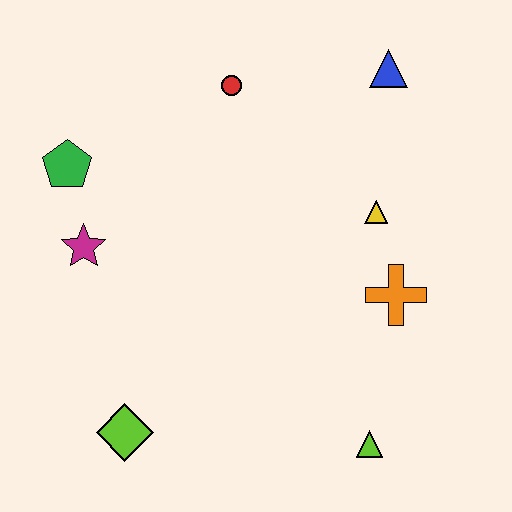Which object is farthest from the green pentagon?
The lime triangle is farthest from the green pentagon.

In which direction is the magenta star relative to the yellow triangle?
The magenta star is to the left of the yellow triangle.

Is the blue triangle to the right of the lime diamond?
Yes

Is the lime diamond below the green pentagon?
Yes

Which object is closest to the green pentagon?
The magenta star is closest to the green pentagon.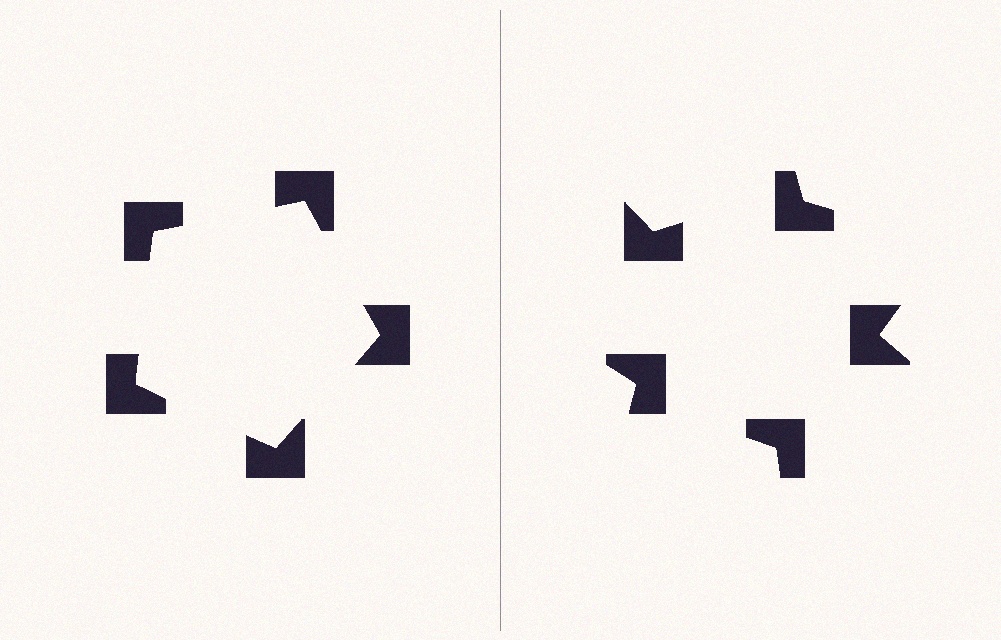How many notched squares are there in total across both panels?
10 — 5 on each side.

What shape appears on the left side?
An illusory pentagon.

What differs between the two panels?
The notched squares are positioned identically on both sides; only the wedge orientations differ. On the left they align to a pentagon; on the right they are misaligned.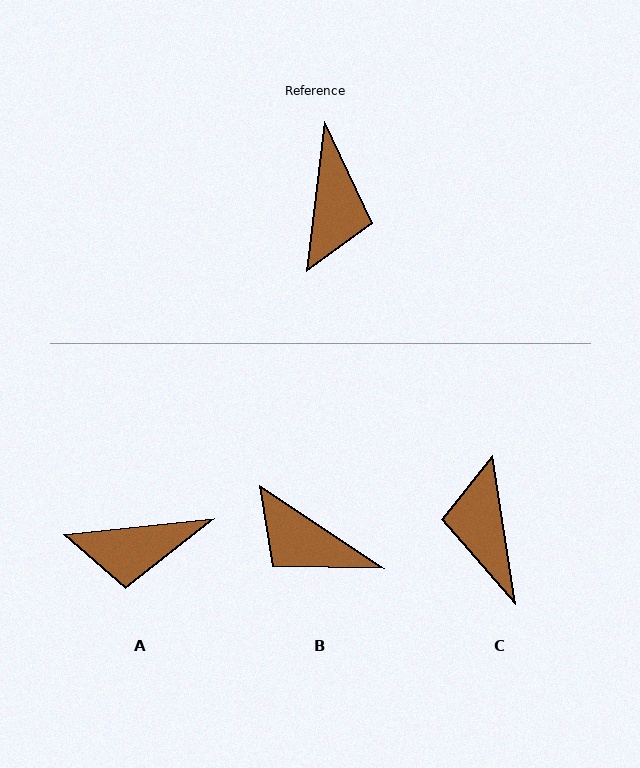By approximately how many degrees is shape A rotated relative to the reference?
Approximately 77 degrees clockwise.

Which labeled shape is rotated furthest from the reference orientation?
C, about 164 degrees away.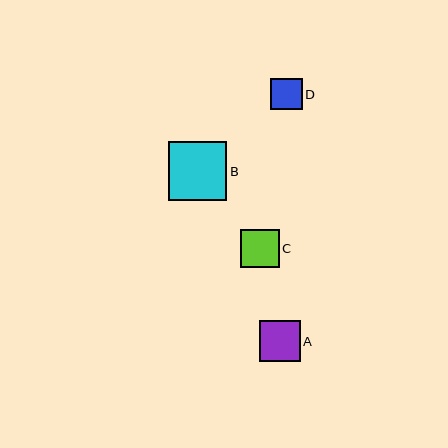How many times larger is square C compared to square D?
Square C is approximately 1.2 times the size of square D.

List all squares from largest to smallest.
From largest to smallest: B, A, C, D.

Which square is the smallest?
Square D is the smallest with a size of approximately 31 pixels.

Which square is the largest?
Square B is the largest with a size of approximately 59 pixels.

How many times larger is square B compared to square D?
Square B is approximately 1.9 times the size of square D.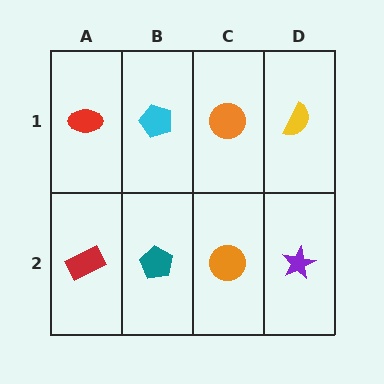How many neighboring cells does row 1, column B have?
3.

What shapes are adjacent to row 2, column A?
A red ellipse (row 1, column A), a teal pentagon (row 2, column B).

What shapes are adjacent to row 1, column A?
A red rectangle (row 2, column A), a cyan pentagon (row 1, column B).